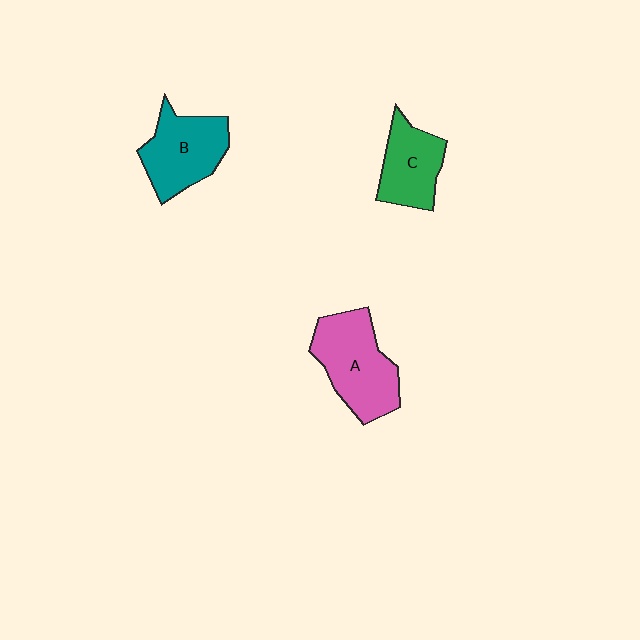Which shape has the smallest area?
Shape C (green).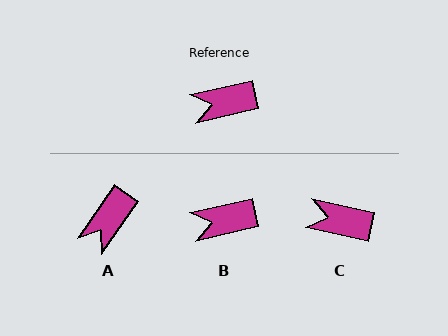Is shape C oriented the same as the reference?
No, it is off by about 25 degrees.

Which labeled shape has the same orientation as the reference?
B.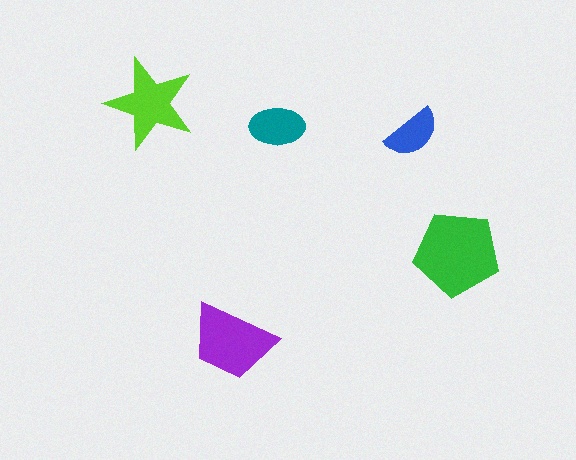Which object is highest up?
The lime star is topmost.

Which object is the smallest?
The blue semicircle.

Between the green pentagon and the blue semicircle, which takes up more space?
The green pentagon.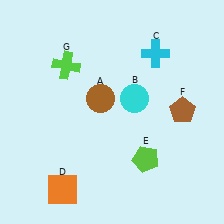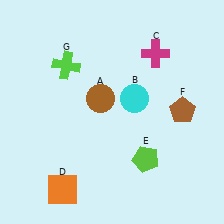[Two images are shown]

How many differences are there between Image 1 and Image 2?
There is 1 difference between the two images.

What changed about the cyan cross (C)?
In Image 1, C is cyan. In Image 2, it changed to magenta.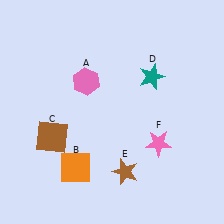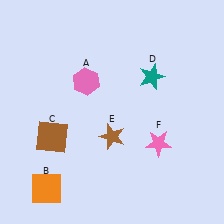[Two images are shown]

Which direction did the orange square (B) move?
The orange square (B) moved left.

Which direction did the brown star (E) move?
The brown star (E) moved up.